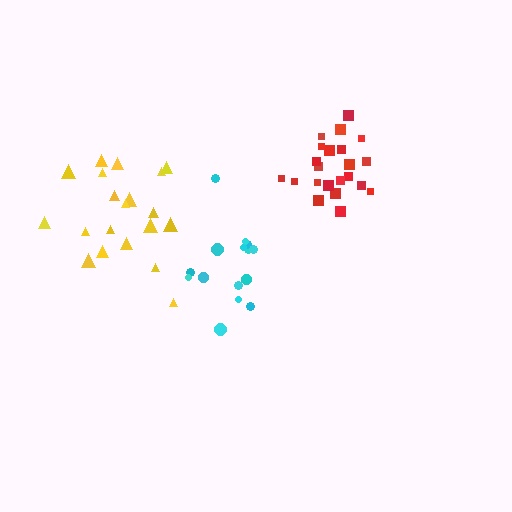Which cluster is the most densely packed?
Red.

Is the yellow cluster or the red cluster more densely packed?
Red.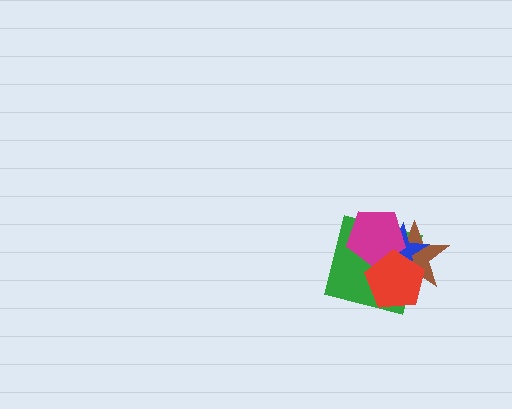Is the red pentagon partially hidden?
No, no other shape covers it.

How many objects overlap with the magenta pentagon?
4 objects overlap with the magenta pentagon.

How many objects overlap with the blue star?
4 objects overlap with the blue star.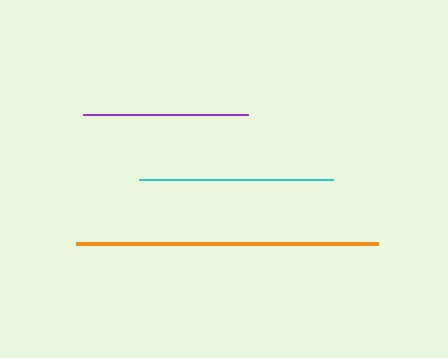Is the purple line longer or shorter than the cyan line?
The cyan line is longer than the purple line.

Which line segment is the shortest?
The purple line is the shortest at approximately 165 pixels.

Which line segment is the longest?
The orange line is the longest at approximately 302 pixels.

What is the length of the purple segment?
The purple segment is approximately 165 pixels long.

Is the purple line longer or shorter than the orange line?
The orange line is longer than the purple line.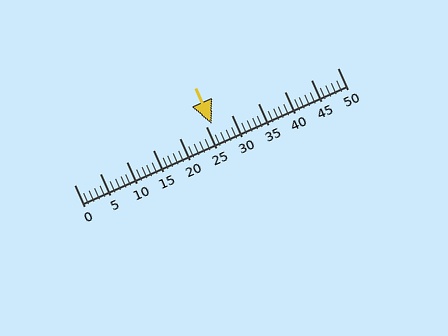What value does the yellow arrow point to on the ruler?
The yellow arrow points to approximately 26.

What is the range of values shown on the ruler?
The ruler shows values from 0 to 50.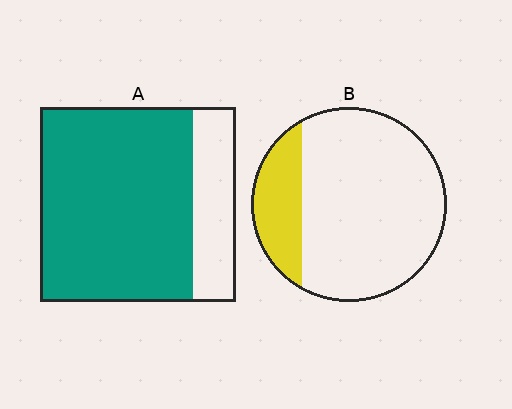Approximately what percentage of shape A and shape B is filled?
A is approximately 80% and B is approximately 20%.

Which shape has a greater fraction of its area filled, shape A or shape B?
Shape A.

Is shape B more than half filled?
No.